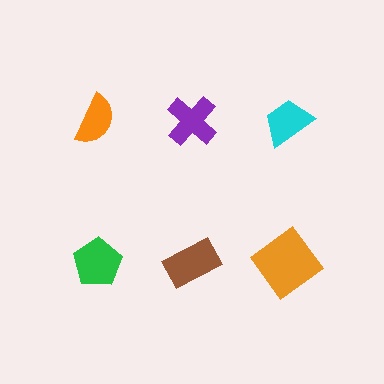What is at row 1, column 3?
A cyan trapezoid.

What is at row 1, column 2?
A purple cross.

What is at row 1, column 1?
An orange semicircle.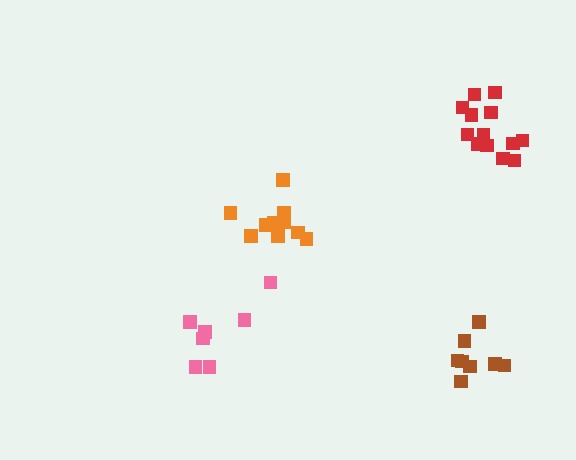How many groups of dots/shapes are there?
There are 4 groups.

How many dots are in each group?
Group 1: 10 dots, Group 2: 13 dots, Group 3: 7 dots, Group 4: 8 dots (38 total).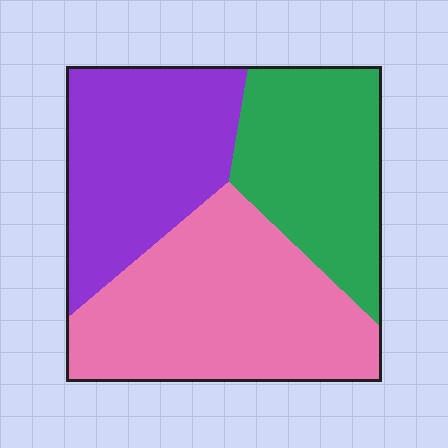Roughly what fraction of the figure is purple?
Purple covers about 30% of the figure.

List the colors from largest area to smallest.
From largest to smallest: pink, purple, green.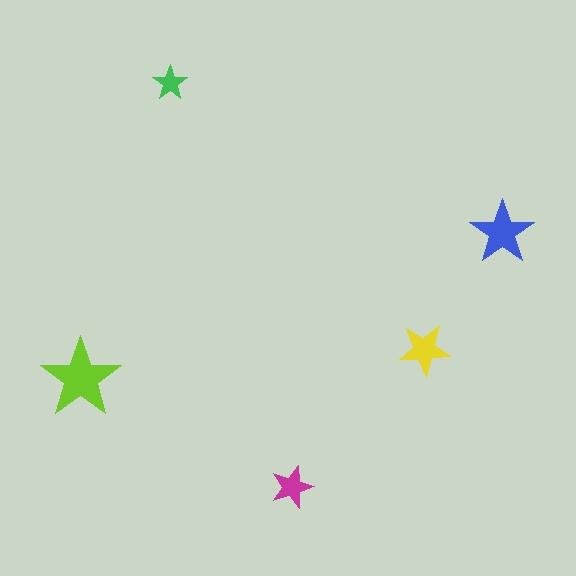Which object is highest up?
The green star is topmost.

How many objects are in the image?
There are 5 objects in the image.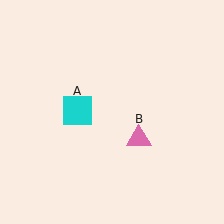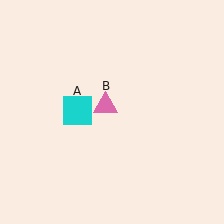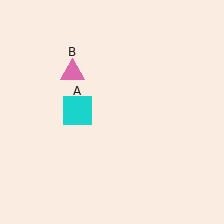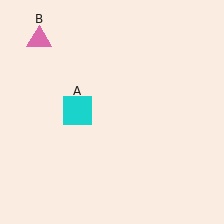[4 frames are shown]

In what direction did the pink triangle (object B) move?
The pink triangle (object B) moved up and to the left.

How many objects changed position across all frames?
1 object changed position: pink triangle (object B).